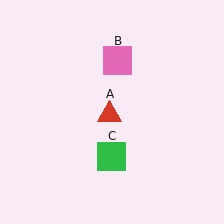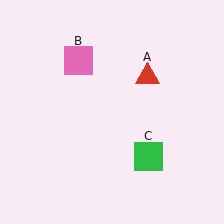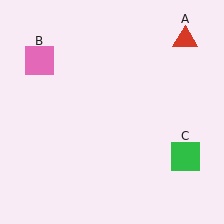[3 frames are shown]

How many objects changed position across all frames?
3 objects changed position: red triangle (object A), pink square (object B), green square (object C).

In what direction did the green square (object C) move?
The green square (object C) moved right.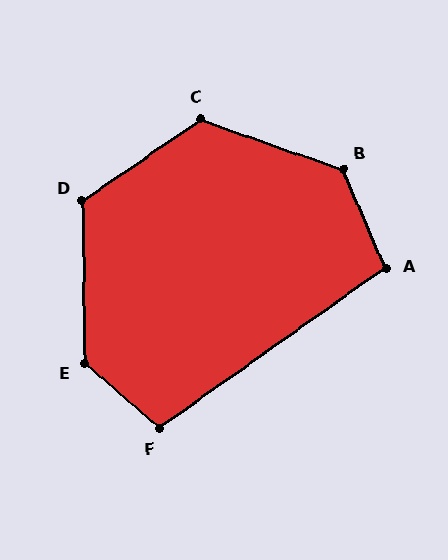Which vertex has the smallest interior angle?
A, at approximately 102 degrees.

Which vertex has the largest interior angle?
B, at approximately 133 degrees.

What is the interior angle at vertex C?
Approximately 126 degrees (obtuse).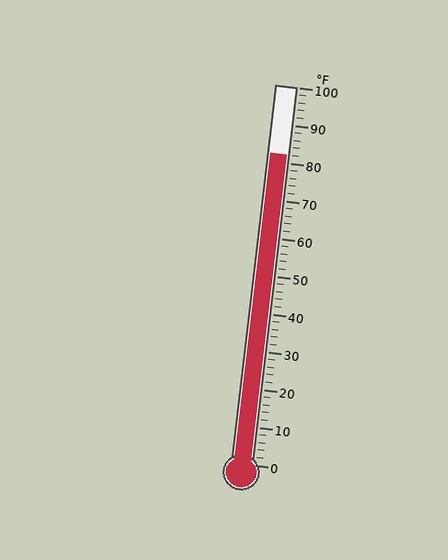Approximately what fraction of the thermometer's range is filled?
The thermometer is filled to approximately 80% of its range.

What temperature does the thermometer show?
The thermometer shows approximately 82°F.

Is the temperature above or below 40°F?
The temperature is above 40°F.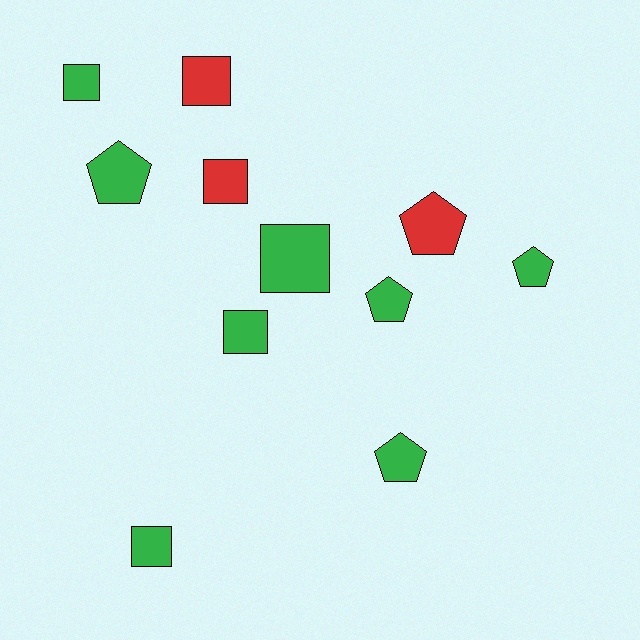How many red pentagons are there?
There is 1 red pentagon.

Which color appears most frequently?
Green, with 8 objects.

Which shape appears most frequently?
Square, with 6 objects.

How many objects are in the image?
There are 11 objects.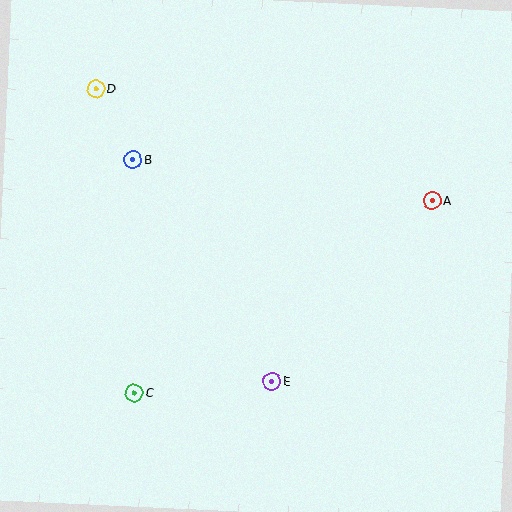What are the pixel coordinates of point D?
Point D is at (96, 89).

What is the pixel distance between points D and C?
The distance between D and C is 307 pixels.